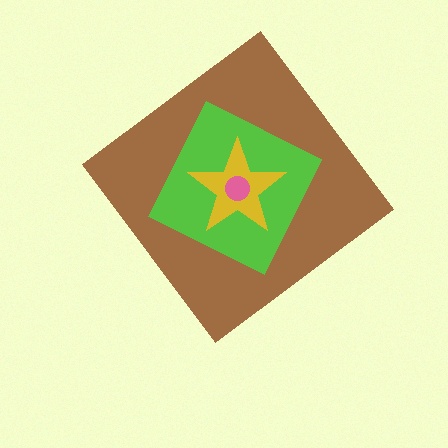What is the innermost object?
The pink circle.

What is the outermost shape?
The brown diamond.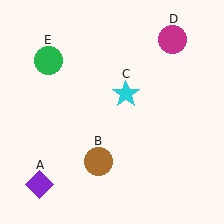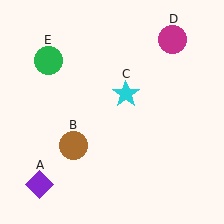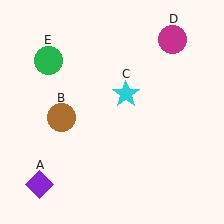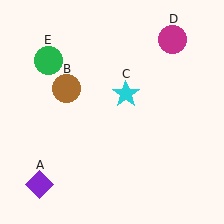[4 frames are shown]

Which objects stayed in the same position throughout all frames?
Purple diamond (object A) and cyan star (object C) and magenta circle (object D) and green circle (object E) remained stationary.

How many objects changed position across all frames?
1 object changed position: brown circle (object B).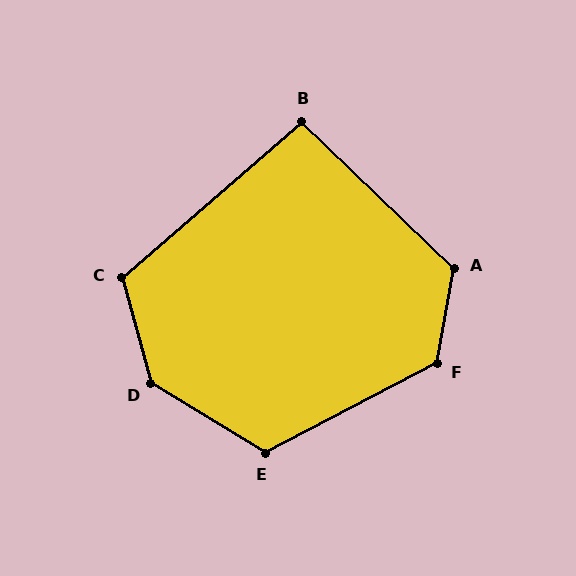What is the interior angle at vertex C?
Approximately 115 degrees (obtuse).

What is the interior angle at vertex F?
Approximately 128 degrees (obtuse).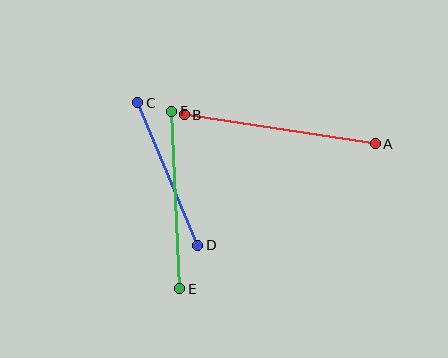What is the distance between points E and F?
The distance is approximately 178 pixels.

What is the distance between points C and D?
The distance is approximately 155 pixels.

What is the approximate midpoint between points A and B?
The midpoint is at approximately (280, 129) pixels.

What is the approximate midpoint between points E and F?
The midpoint is at approximately (176, 200) pixels.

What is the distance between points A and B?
The distance is approximately 193 pixels.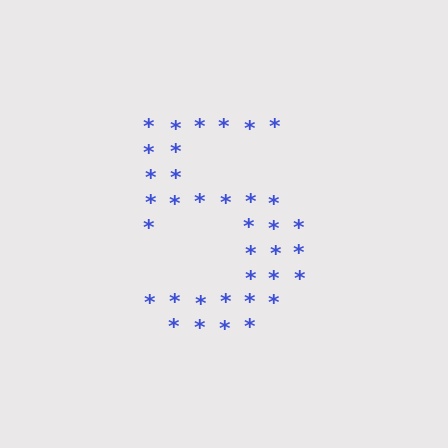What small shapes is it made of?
It is made of small asterisks.